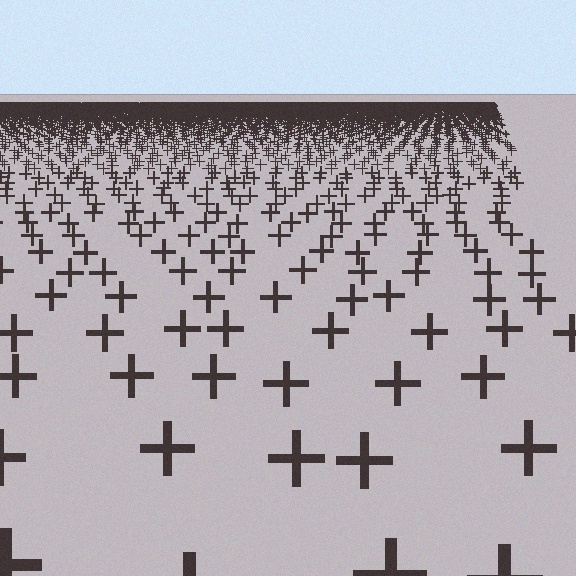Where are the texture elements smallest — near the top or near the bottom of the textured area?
Near the top.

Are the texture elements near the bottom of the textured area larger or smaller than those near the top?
Larger. Near the bottom, elements are closer to the viewer and appear at a bigger on-screen size.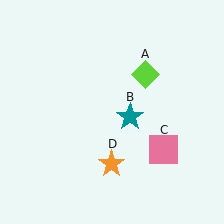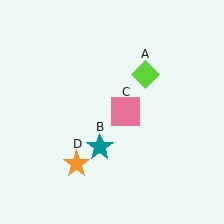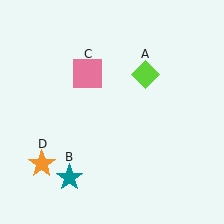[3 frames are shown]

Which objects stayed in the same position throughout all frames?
Lime diamond (object A) remained stationary.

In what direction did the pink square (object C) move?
The pink square (object C) moved up and to the left.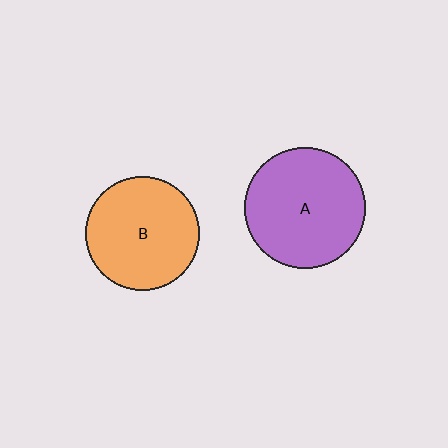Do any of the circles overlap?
No, none of the circles overlap.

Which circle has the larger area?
Circle A (purple).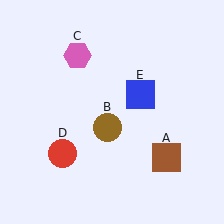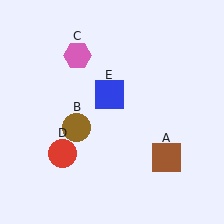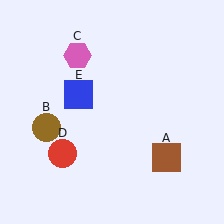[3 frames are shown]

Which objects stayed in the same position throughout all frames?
Brown square (object A) and pink hexagon (object C) and red circle (object D) remained stationary.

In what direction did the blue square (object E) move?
The blue square (object E) moved left.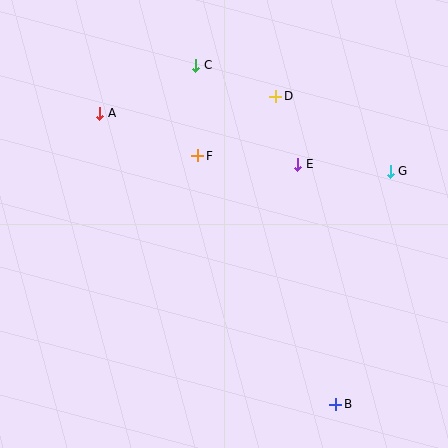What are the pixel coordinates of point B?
Point B is at (336, 404).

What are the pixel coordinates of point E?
Point E is at (298, 164).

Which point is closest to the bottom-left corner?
Point B is closest to the bottom-left corner.